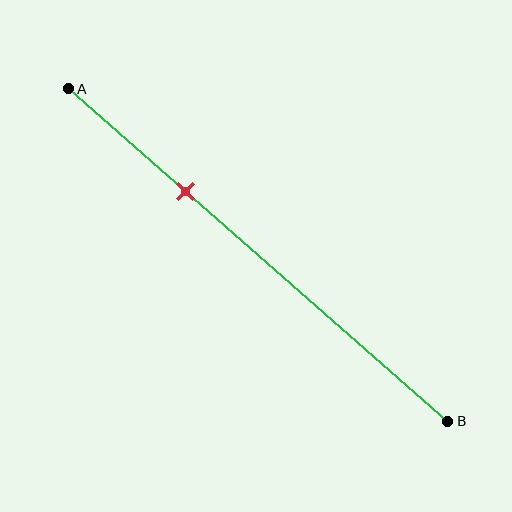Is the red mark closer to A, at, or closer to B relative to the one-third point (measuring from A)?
The red mark is approximately at the one-third point of segment AB.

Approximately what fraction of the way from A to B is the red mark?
The red mark is approximately 30% of the way from A to B.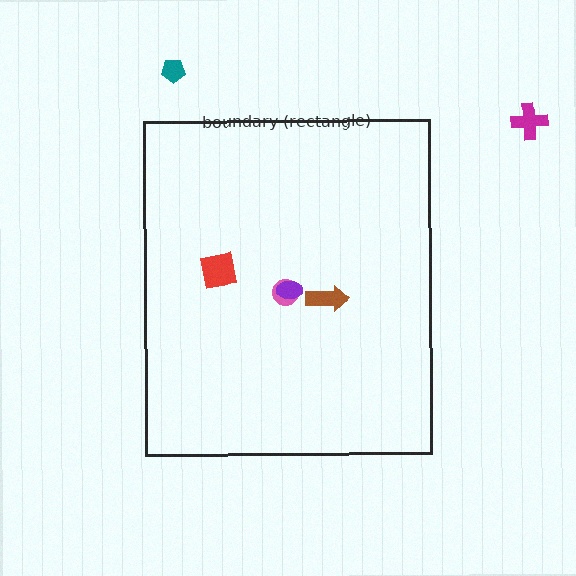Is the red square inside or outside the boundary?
Inside.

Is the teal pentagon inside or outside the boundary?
Outside.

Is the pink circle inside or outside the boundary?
Inside.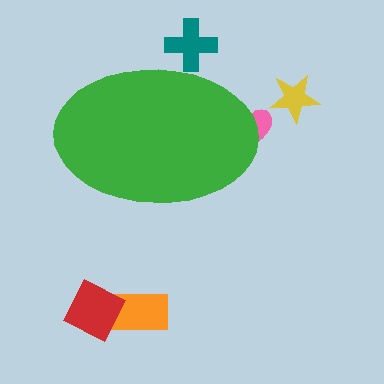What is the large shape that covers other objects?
A green ellipse.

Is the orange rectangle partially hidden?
No, the orange rectangle is fully visible.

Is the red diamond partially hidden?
No, the red diamond is fully visible.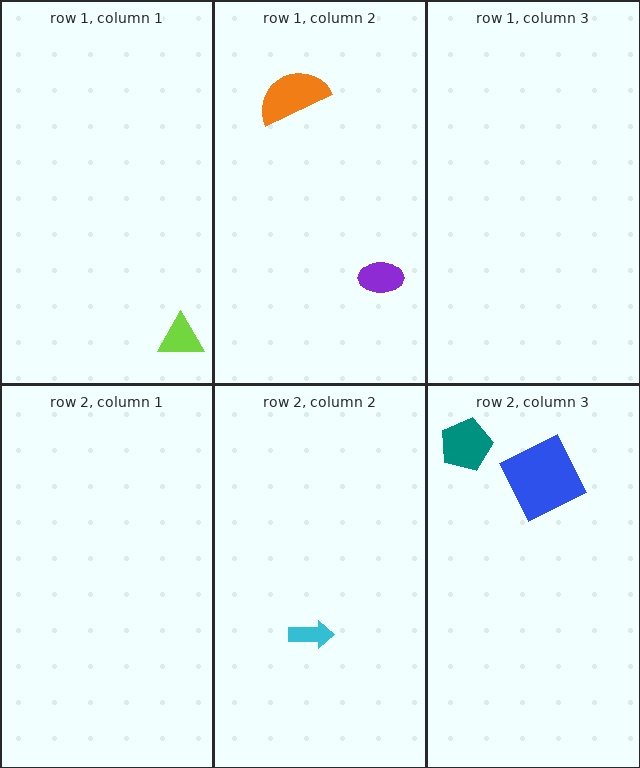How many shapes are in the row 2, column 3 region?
2.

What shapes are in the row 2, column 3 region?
The teal pentagon, the blue square.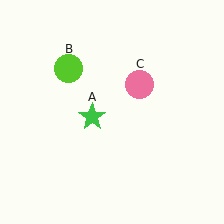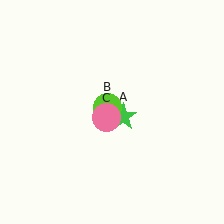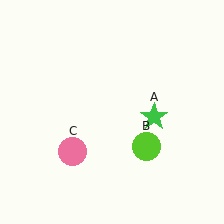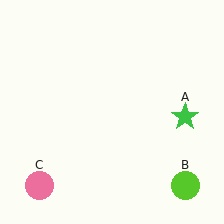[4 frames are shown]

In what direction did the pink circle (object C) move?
The pink circle (object C) moved down and to the left.